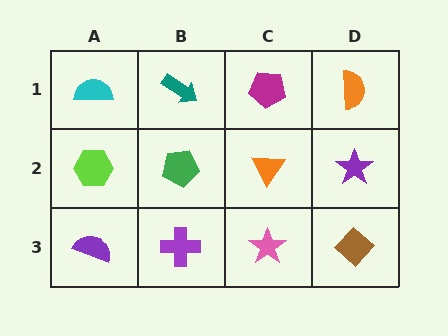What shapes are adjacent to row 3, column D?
A purple star (row 2, column D), a pink star (row 3, column C).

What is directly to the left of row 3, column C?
A purple cross.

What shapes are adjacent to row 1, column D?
A purple star (row 2, column D), a magenta pentagon (row 1, column C).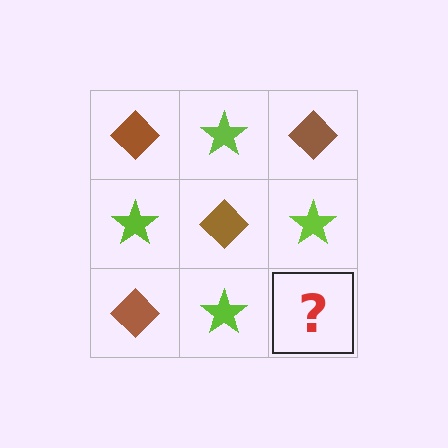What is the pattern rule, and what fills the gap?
The rule is that it alternates brown diamond and lime star in a checkerboard pattern. The gap should be filled with a brown diamond.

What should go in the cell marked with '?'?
The missing cell should contain a brown diamond.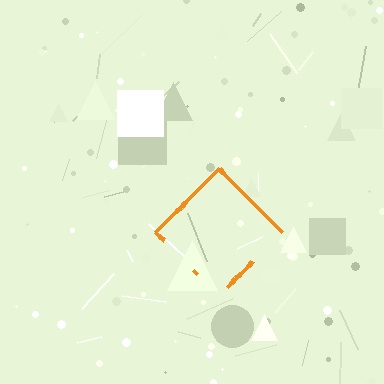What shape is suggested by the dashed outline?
The dashed outline suggests a diamond.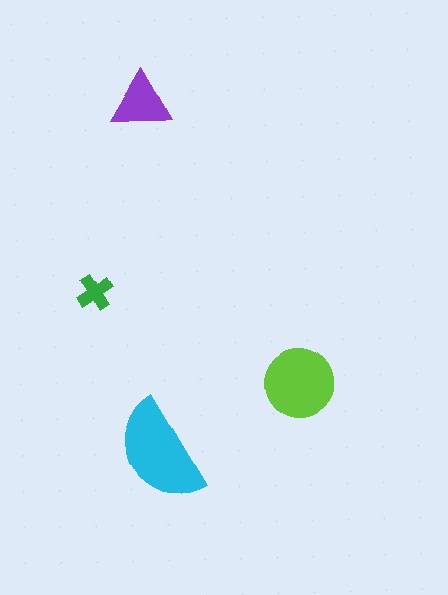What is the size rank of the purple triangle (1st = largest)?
3rd.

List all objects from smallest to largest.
The green cross, the purple triangle, the lime circle, the cyan semicircle.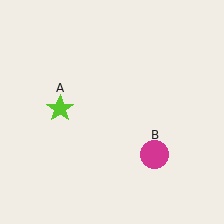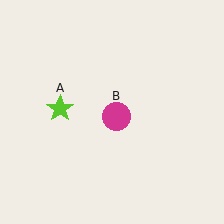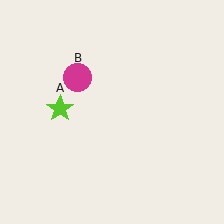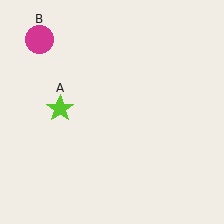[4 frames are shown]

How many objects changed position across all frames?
1 object changed position: magenta circle (object B).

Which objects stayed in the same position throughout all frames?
Lime star (object A) remained stationary.